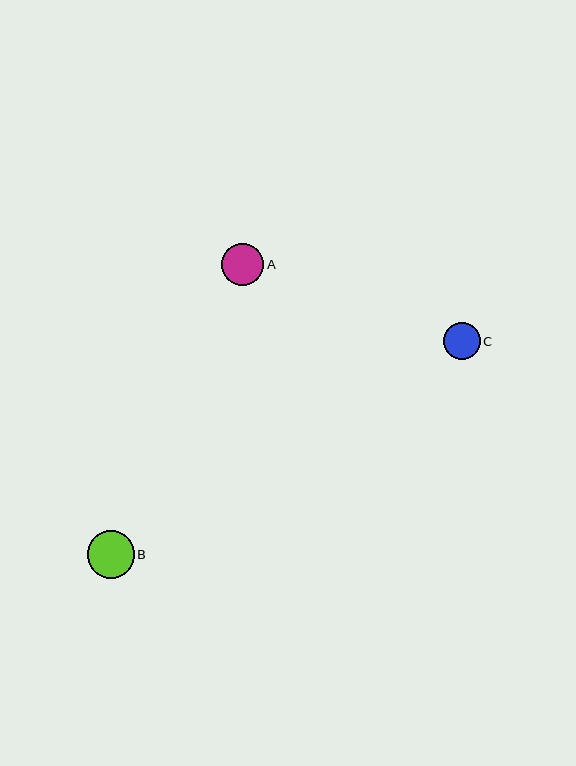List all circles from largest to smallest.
From largest to smallest: B, A, C.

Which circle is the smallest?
Circle C is the smallest with a size of approximately 37 pixels.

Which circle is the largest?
Circle B is the largest with a size of approximately 47 pixels.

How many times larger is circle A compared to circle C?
Circle A is approximately 1.1 times the size of circle C.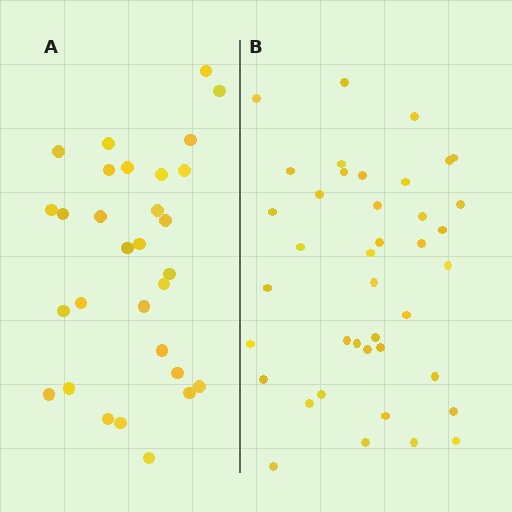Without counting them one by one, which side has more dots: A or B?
Region B (the right region) has more dots.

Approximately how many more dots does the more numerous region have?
Region B has roughly 10 or so more dots than region A.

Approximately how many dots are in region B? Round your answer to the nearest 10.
About 40 dots.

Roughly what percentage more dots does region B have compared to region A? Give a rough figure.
About 35% more.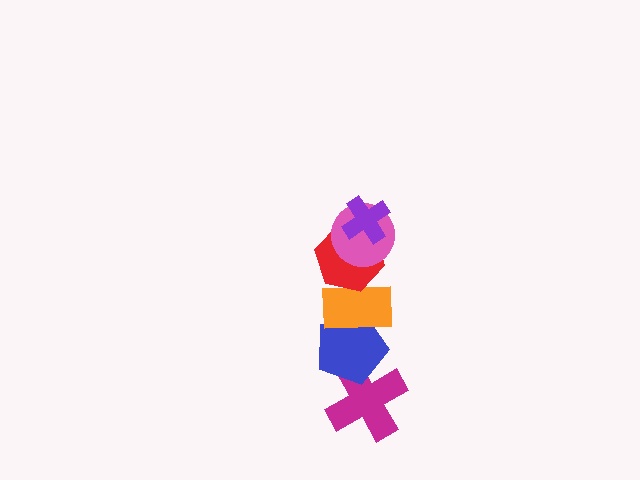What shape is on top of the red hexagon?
The pink circle is on top of the red hexagon.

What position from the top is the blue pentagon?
The blue pentagon is 5th from the top.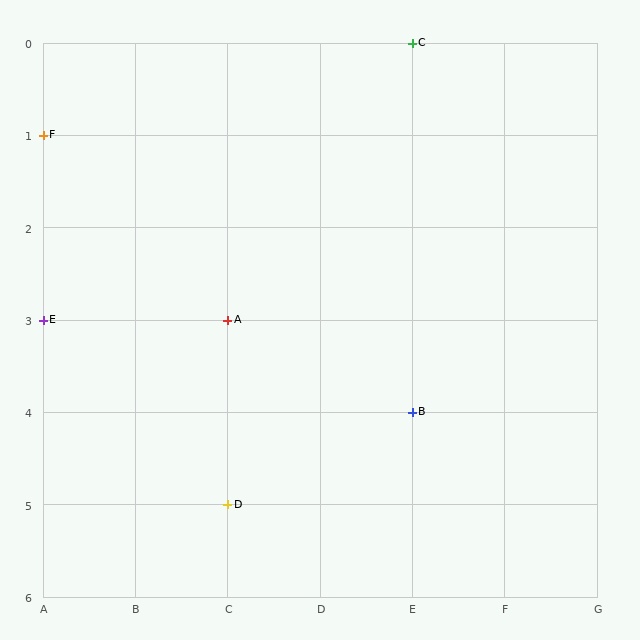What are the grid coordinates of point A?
Point A is at grid coordinates (C, 3).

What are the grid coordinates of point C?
Point C is at grid coordinates (E, 0).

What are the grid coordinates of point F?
Point F is at grid coordinates (A, 1).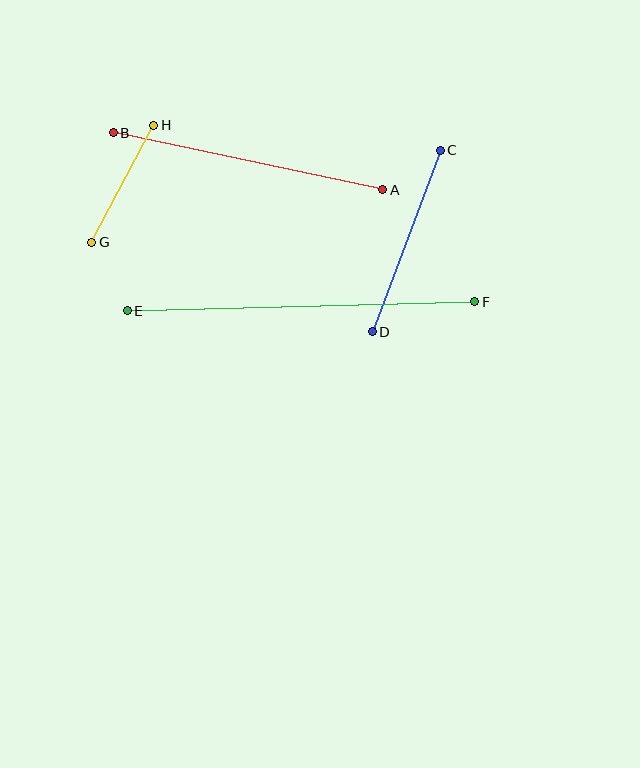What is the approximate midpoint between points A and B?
The midpoint is at approximately (248, 161) pixels.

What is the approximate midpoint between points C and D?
The midpoint is at approximately (406, 241) pixels.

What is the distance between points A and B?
The distance is approximately 276 pixels.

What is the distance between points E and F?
The distance is approximately 348 pixels.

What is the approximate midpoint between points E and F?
The midpoint is at approximately (301, 306) pixels.